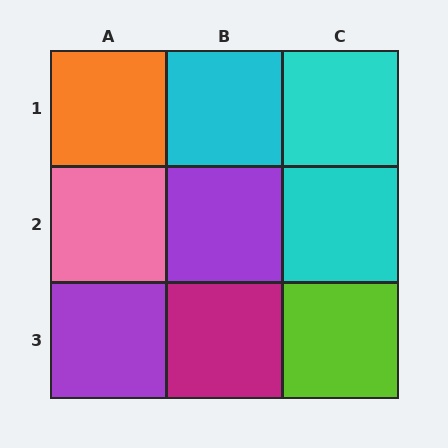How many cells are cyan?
3 cells are cyan.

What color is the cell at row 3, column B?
Magenta.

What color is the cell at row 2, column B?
Purple.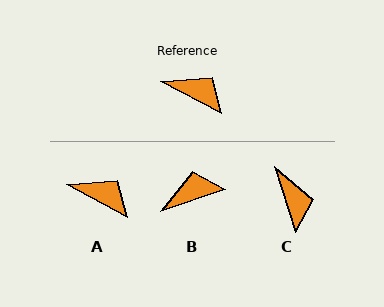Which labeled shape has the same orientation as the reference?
A.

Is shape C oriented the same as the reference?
No, it is off by about 44 degrees.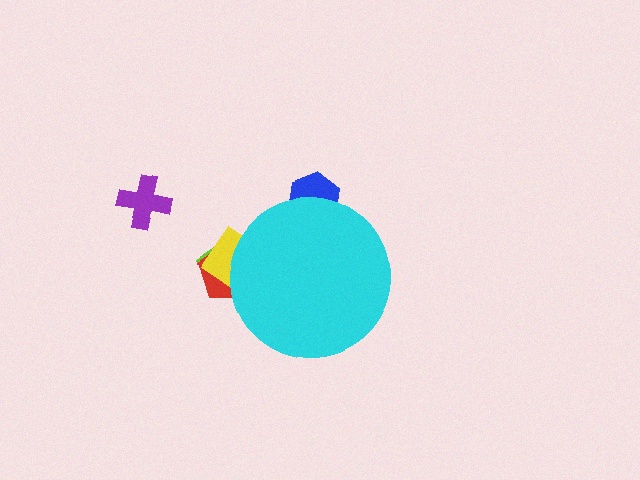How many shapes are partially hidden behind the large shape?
4 shapes are partially hidden.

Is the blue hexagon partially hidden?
Yes, the blue hexagon is partially hidden behind the cyan circle.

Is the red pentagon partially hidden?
Yes, the red pentagon is partially hidden behind the cyan circle.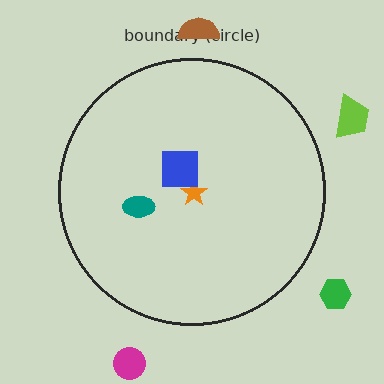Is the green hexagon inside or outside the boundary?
Outside.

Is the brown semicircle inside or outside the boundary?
Outside.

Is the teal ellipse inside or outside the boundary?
Inside.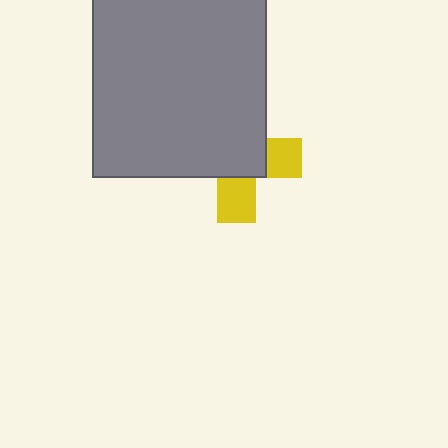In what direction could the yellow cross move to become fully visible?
The yellow cross could move toward the lower-right. That would shift it out from behind the gray rectangle entirely.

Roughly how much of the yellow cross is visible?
A small part of it is visible (roughly 36%).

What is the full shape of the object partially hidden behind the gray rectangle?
The partially hidden object is a yellow cross.